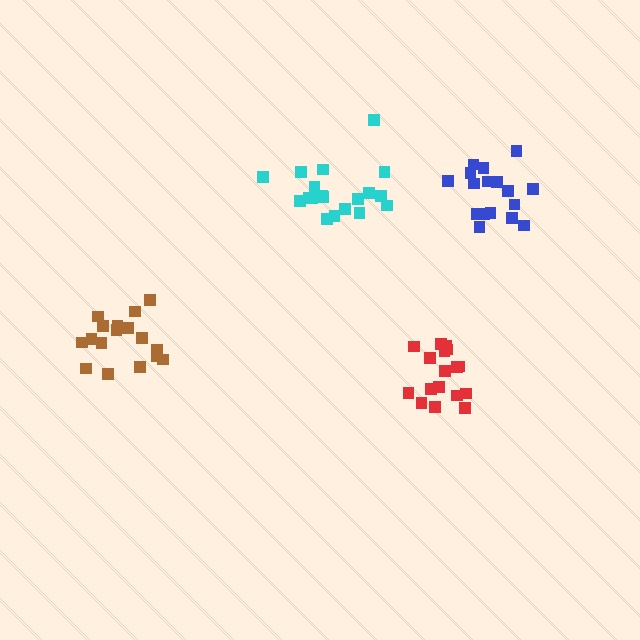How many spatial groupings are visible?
There are 4 spatial groupings.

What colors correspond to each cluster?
The clusters are colored: red, brown, cyan, blue.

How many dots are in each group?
Group 1: 17 dots, Group 2: 17 dots, Group 3: 19 dots, Group 4: 17 dots (70 total).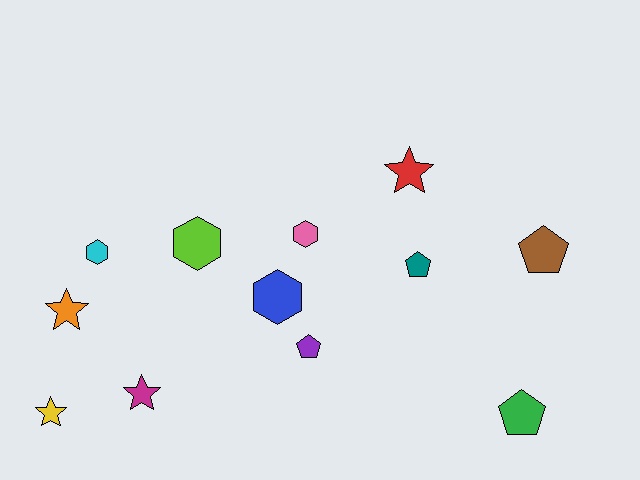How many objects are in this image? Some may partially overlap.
There are 12 objects.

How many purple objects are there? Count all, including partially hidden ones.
There is 1 purple object.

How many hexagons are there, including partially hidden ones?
There are 4 hexagons.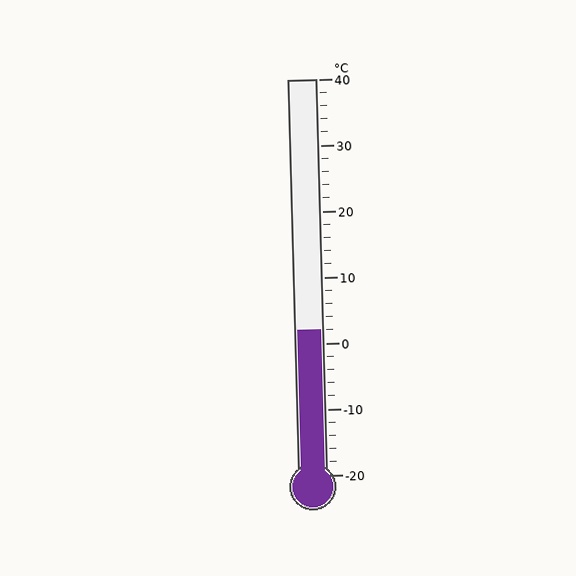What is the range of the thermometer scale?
The thermometer scale ranges from -20°C to 40°C.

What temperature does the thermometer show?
The thermometer shows approximately 2°C.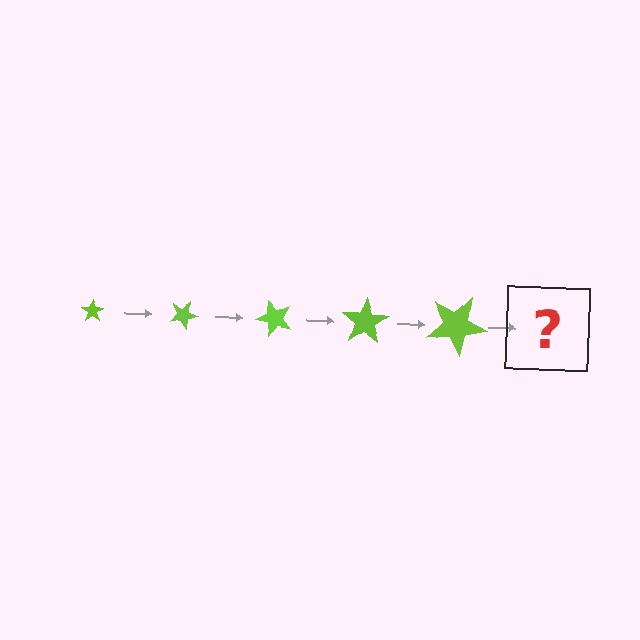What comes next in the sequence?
The next element should be a star, larger than the previous one and rotated 125 degrees from the start.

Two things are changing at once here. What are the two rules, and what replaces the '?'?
The two rules are that the star grows larger each step and it rotates 25 degrees each step. The '?' should be a star, larger than the previous one and rotated 125 degrees from the start.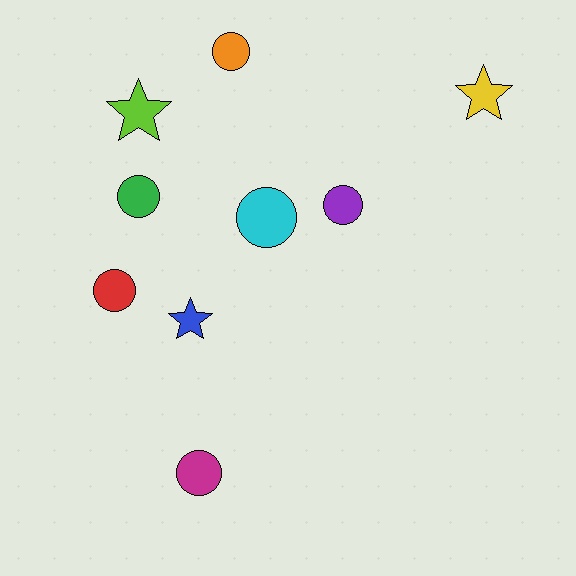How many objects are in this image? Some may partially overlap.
There are 9 objects.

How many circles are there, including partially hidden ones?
There are 6 circles.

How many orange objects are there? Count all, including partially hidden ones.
There is 1 orange object.